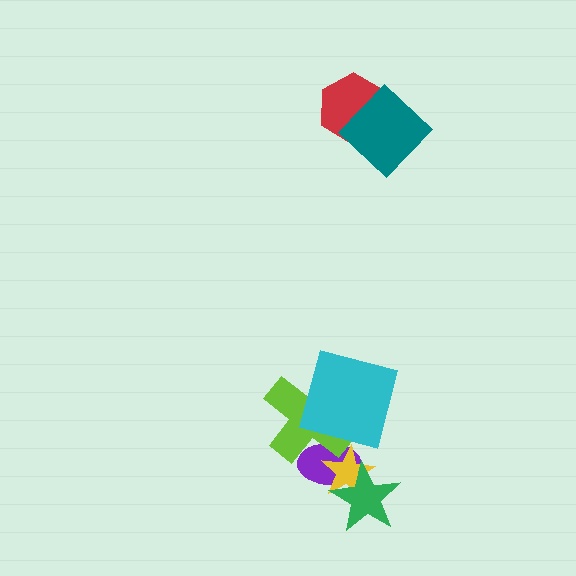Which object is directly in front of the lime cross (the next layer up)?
The yellow star is directly in front of the lime cross.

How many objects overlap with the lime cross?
3 objects overlap with the lime cross.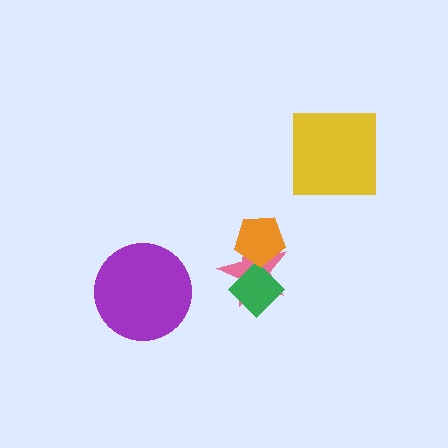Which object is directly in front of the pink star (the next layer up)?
The green diamond is directly in front of the pink star.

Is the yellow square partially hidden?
No, no other shape covers it.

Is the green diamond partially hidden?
Yes, it is partially covered by another shape.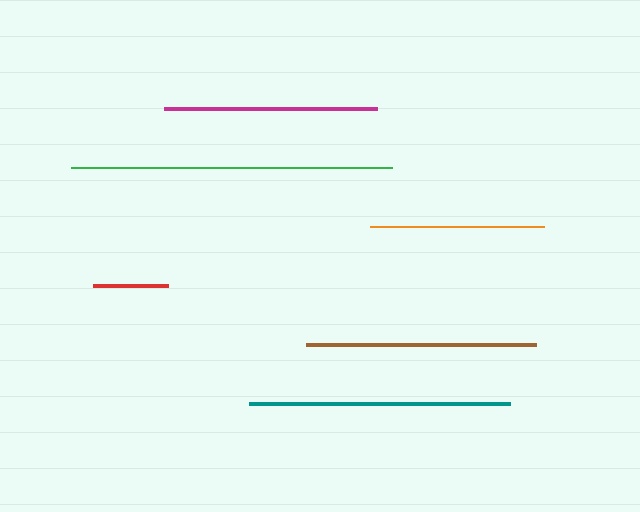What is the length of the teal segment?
The teal segment is approximately 261 pixels long.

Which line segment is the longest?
The green line is the longest at approximately 322 pixels.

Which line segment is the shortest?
The red line is the shortest at approximately 75 pixels.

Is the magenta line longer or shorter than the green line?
The green line is longer than the magenta line.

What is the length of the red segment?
The red segment is approximately 75 pixels long.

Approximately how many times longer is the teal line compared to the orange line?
The teal line is approximately 1.5 times the length of the orange line.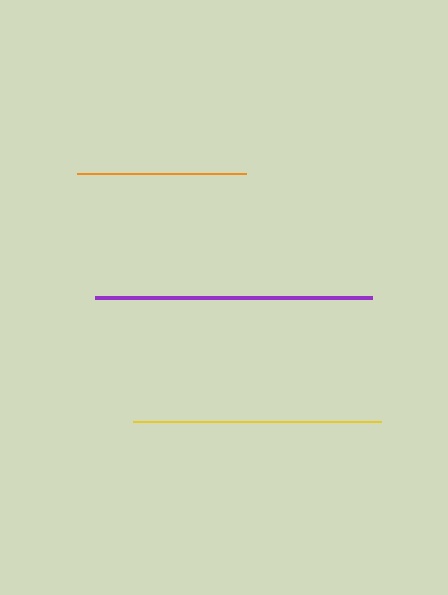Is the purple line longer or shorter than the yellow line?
The purple line is longer than the yellow line.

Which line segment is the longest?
The purple line is the longest at approximately 277 pixels.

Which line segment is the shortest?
The orange line is the shortest at approximately 170 pixels.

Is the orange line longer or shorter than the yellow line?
The yellow line is longer than the orange line.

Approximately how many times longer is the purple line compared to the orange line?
The purple line is approximately 1.6 times the length of the orange line.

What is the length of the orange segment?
The orange segment is approximately 170 pixels long.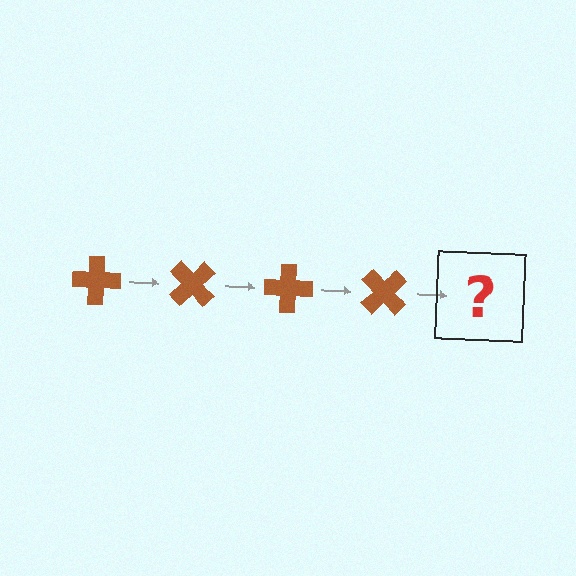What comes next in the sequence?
The next element should be a brown cross rotated 180 degrees.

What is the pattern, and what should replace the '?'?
The pattern is that the cross rotates 45 degrees each step. The '?' should be a brown cross rotated 180 degrees.